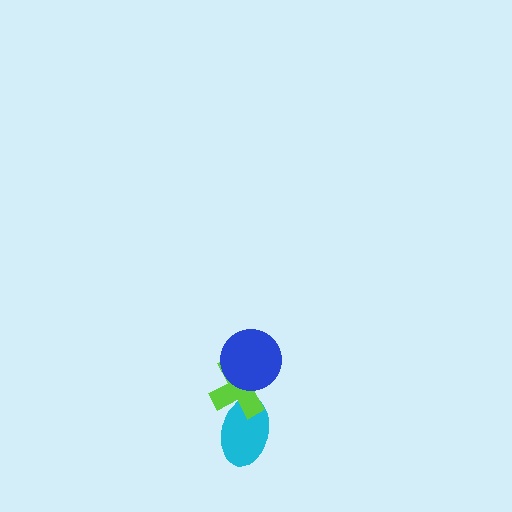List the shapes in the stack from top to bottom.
From top to bottom: the blue circle, the lime cross, the cyan ellipse.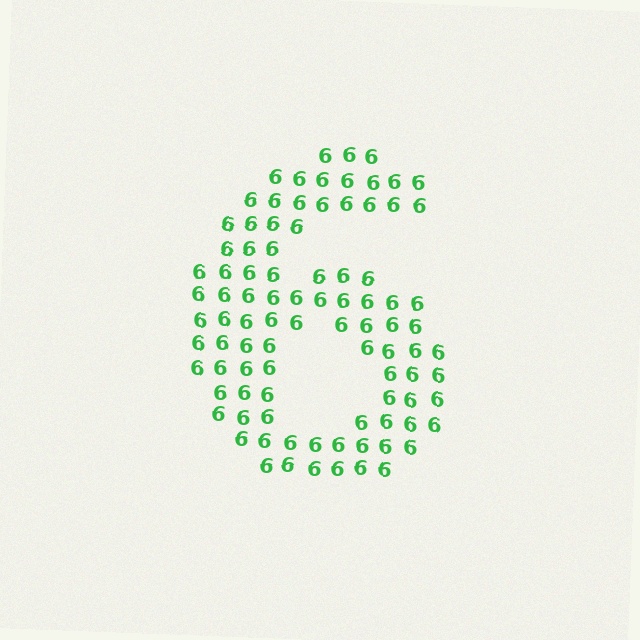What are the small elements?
The small elements are digit 6's.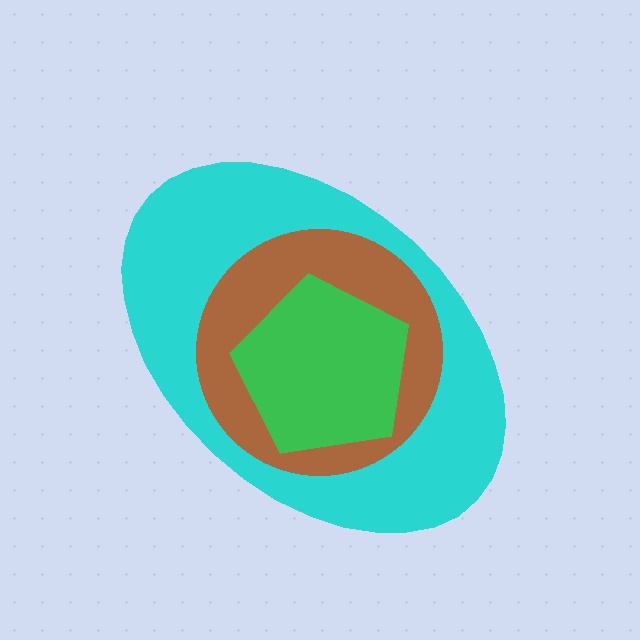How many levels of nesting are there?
3.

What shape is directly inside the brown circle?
The green pentagon.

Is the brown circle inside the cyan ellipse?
Yes.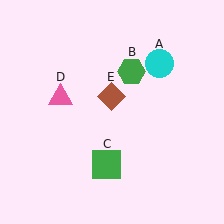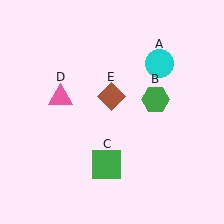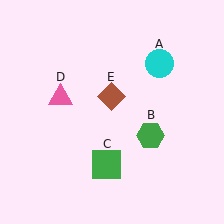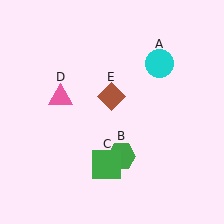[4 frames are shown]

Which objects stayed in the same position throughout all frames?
Cyan circle (object A) and green square (object C) and pink triangle (object D) and brown diamond (object E) remained stationary.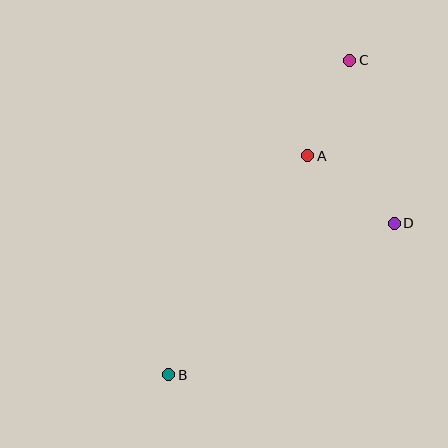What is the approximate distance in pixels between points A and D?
The distance between A and D is approximately 110 pixels.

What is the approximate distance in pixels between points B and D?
The distance between B and D is approximately 272 pixels.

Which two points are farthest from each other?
Points B and C are farthest from each other.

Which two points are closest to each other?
Points A and C are closest to each other.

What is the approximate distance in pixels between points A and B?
The distance between A and B is approximately 260 pixels.